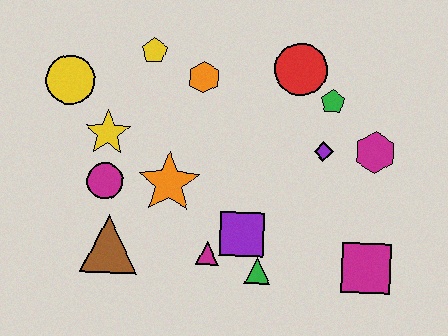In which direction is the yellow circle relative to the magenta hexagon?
The yellow circle is to the left of the magenta hexagon.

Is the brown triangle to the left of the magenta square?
Yes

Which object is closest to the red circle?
The green pentagon is closest to the red circle.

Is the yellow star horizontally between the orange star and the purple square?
No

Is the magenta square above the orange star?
No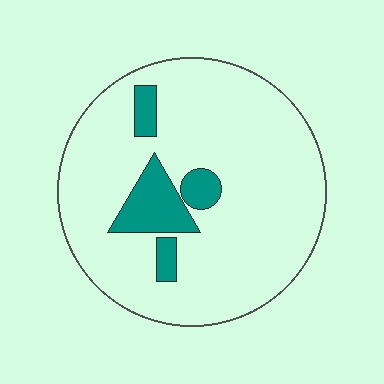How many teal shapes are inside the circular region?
4.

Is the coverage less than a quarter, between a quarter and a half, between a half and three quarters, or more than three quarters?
Less than a quarter.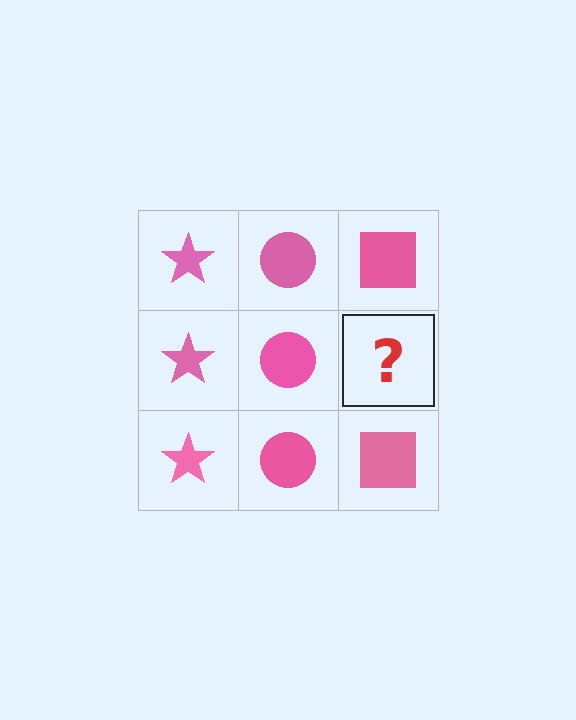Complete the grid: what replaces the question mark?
The question mark should be replaced with a pink square.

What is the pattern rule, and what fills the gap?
The rule is that each column has a consistent shape. The gap should be filled with a pink square.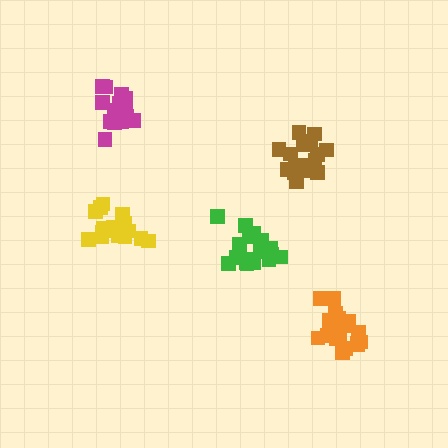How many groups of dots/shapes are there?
There are 5 groups.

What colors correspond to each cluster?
The clusters are colored: brown, yellow, green, magenta, orange.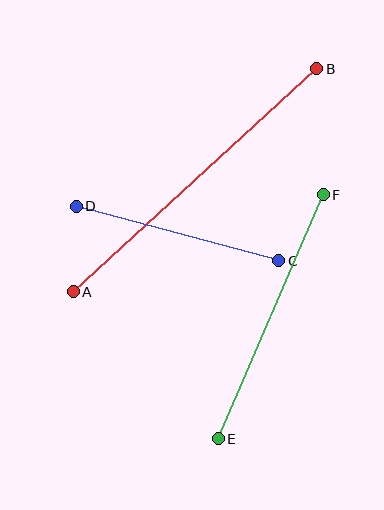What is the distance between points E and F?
The distance is approximately 266 pixels.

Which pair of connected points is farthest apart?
Points A and B are farthest apart.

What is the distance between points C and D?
The distance is approximately 210 pixels.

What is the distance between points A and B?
The distance is approximately 330 pixels.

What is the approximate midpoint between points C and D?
The midpoint is at approximately (178, 234) pixels.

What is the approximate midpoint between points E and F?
The midpoint is at approximately (271, 317) pixels.